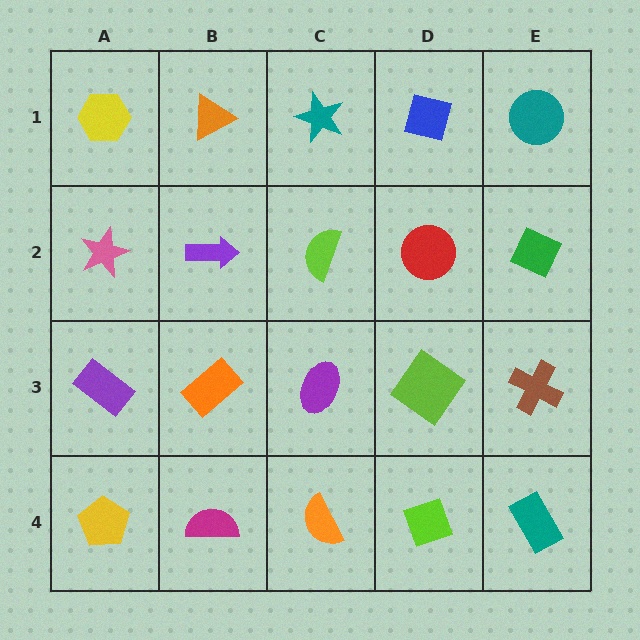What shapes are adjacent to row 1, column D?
A red circle (row 2, column D), a teal star (row 1, column C), a teal circle (row 1, column E).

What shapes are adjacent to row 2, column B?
An orange triangle (row 1, column B), an orange rectangle (row 3, column B), a pink star (row 2, column A), a lime semicircle (row 2, column C).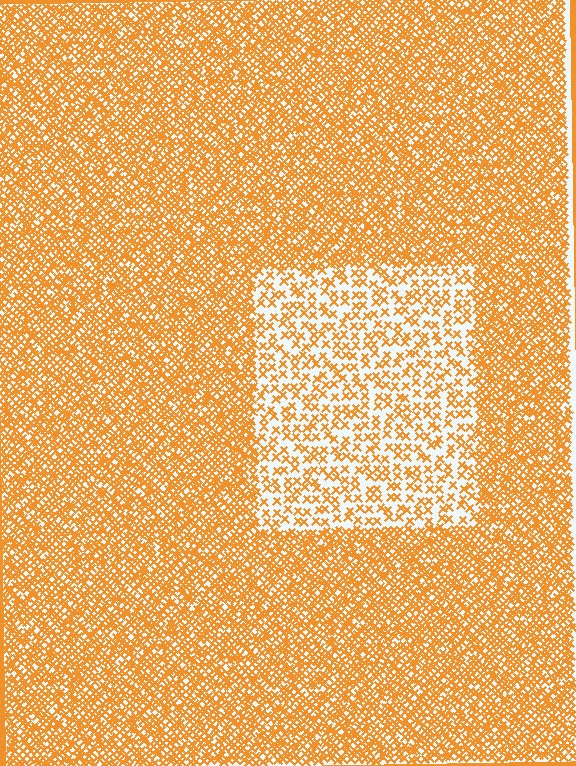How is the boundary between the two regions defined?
The boundary is defined by a change in element density (approximately 2.4x ratio). All elements are the same color, size, and shape.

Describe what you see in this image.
The image contains small orange elements arranged at two different densities. A rectangle-shaped region is visible where the elements are less densely packed than the surrounding area.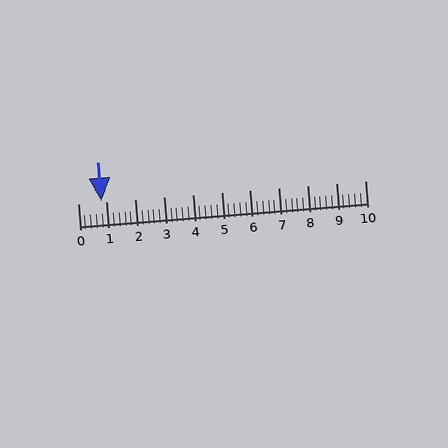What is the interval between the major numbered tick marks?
The major tick marks are spaced 1 units apart.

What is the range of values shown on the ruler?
The ruler shows values from 0 to 10.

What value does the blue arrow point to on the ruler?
The blue arrow points to approximately 0.8.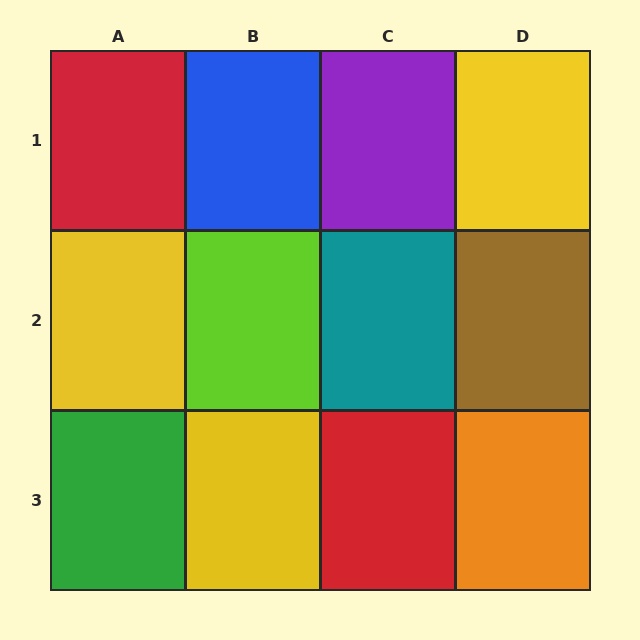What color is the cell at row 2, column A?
Yellow.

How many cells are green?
1 cell is green.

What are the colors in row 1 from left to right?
Red, blue, purple, yellow.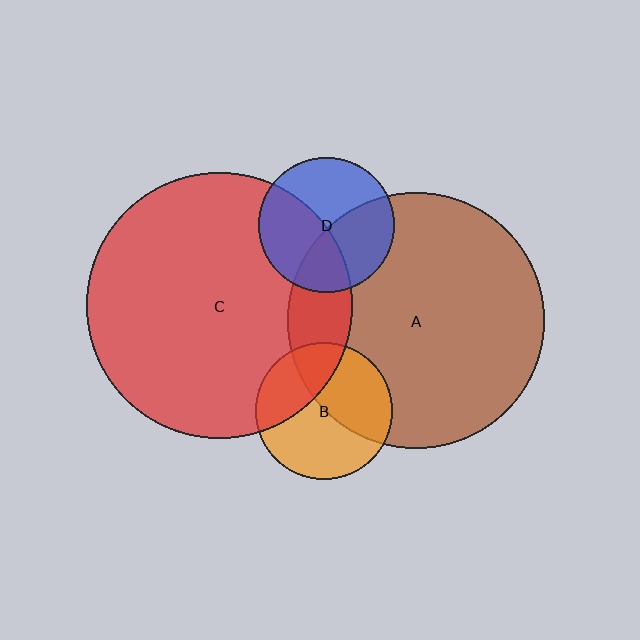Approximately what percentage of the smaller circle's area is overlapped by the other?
Approximately 30%.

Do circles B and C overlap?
Yes.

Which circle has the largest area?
Circle C (red).